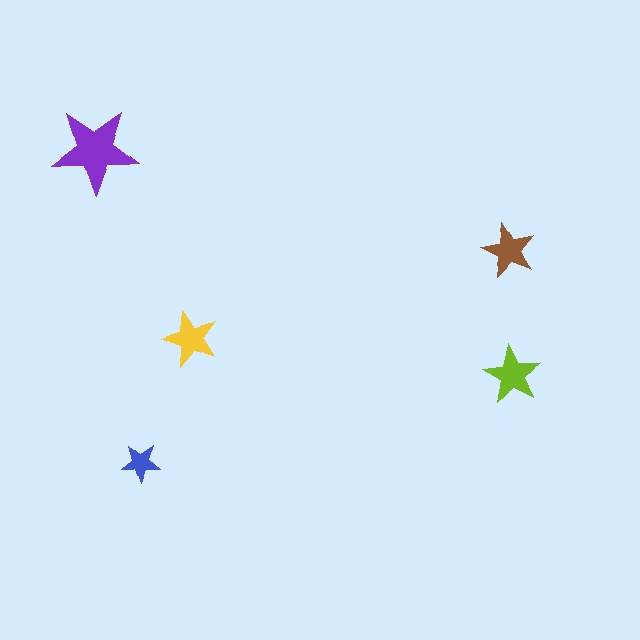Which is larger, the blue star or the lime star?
The lime one.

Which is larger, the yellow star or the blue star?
The yellow one.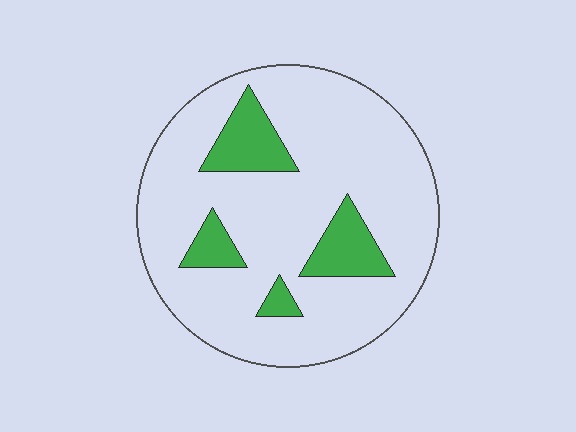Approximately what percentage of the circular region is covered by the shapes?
Approximately 15%.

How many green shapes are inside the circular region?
4.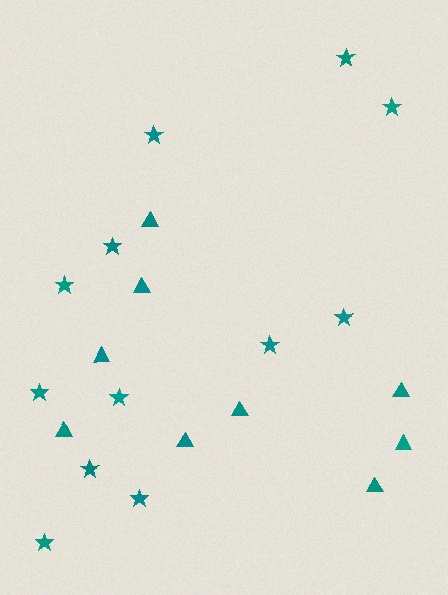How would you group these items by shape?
There are 2 groups: one group of triangles (9) and one group of stars (12).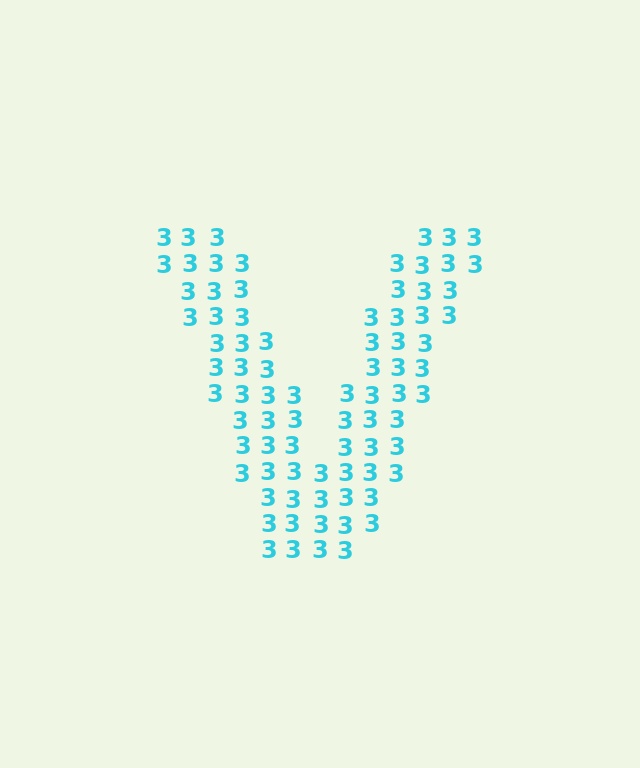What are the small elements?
The small elements are digit 3's.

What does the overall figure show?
The overall figure shows the letter V.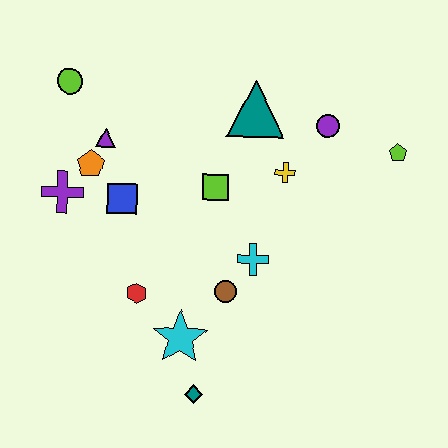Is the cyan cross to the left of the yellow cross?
Yes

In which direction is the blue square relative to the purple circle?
The blue square is to the left of the purple circle.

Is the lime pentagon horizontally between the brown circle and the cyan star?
No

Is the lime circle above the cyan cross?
Yes